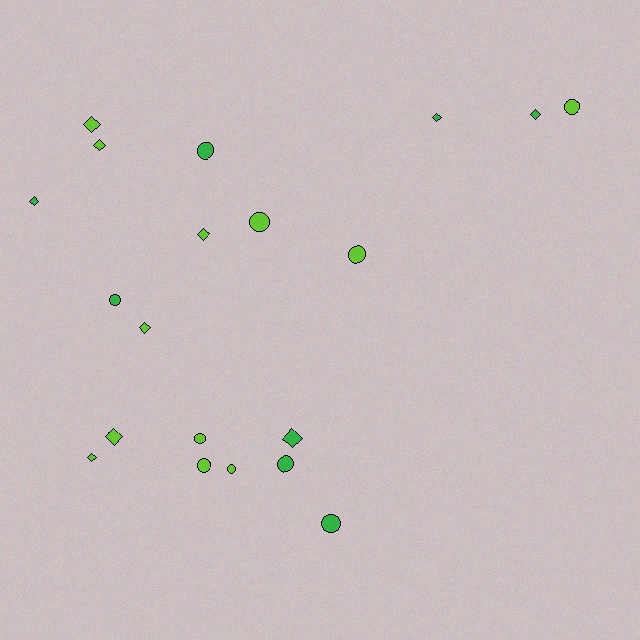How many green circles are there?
There are 4 green circles.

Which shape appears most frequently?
Circle, with 10 objects.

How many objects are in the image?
There are 20 objects.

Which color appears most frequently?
Lime, with 12 objects.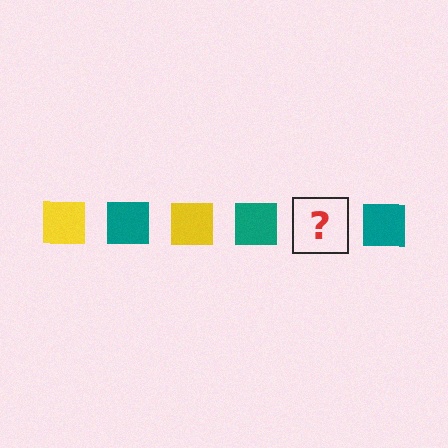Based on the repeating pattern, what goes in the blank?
The blank should be a yellow square.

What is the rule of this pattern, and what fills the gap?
The rule is that the pattern cycles through yellow, teal squares. The gap should be filled with a yellow square.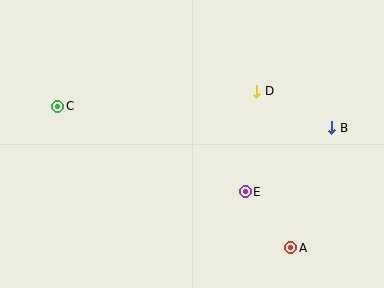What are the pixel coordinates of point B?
Point B is at (332, 128).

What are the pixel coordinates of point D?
Point D is at (257, 91).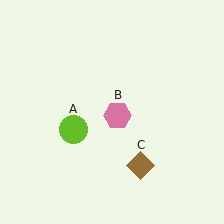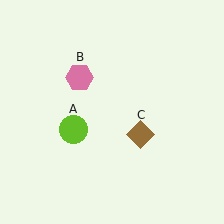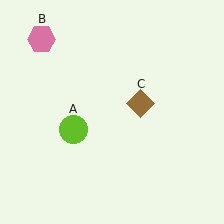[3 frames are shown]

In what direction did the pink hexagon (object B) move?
The pink hexagon (object B) moved up and to the left.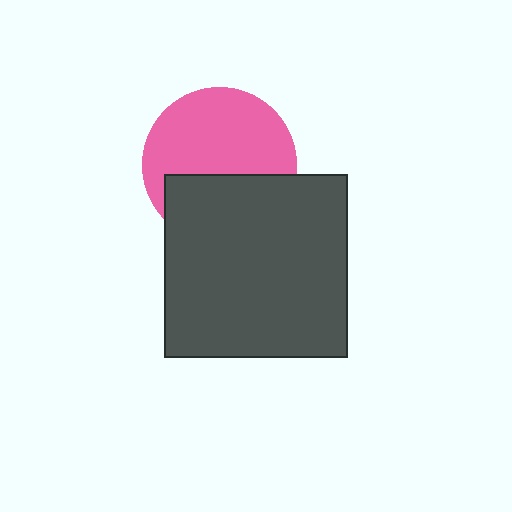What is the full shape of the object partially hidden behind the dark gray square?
The partially hidden object is a pink circle.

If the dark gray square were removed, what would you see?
You would see the complete pink circle.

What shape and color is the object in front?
The object in front is a dark gray square.